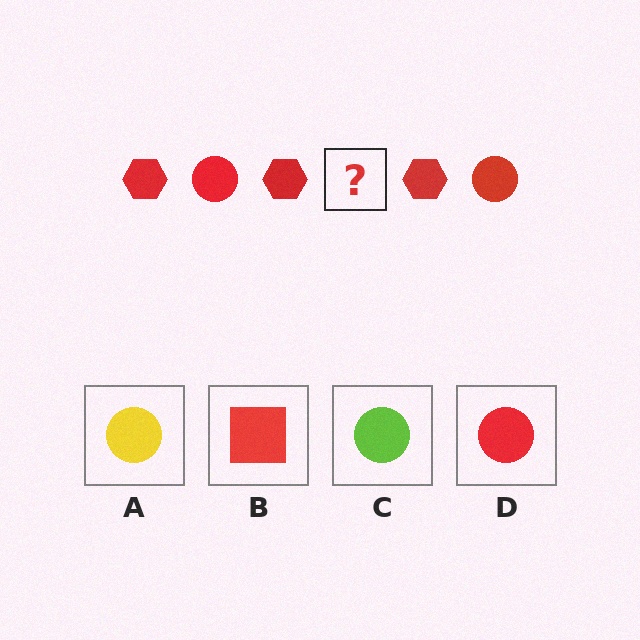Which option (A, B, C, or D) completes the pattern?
D.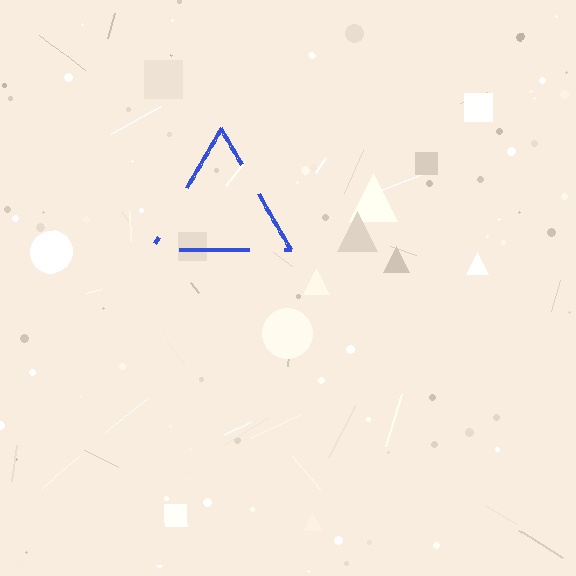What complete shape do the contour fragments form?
The contour fragments form a triangle.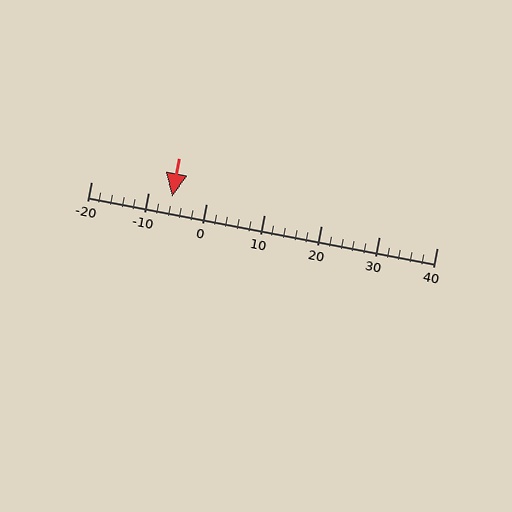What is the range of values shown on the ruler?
The ruler shows values from -20 to 40.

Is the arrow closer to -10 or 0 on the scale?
The arrow is closer to -10.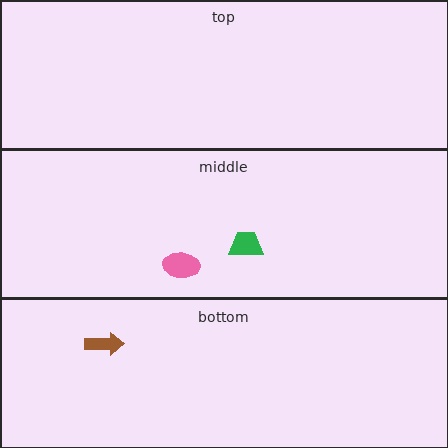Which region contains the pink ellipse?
The middle region.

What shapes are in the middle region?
The green trapezoid, the pink ellipse.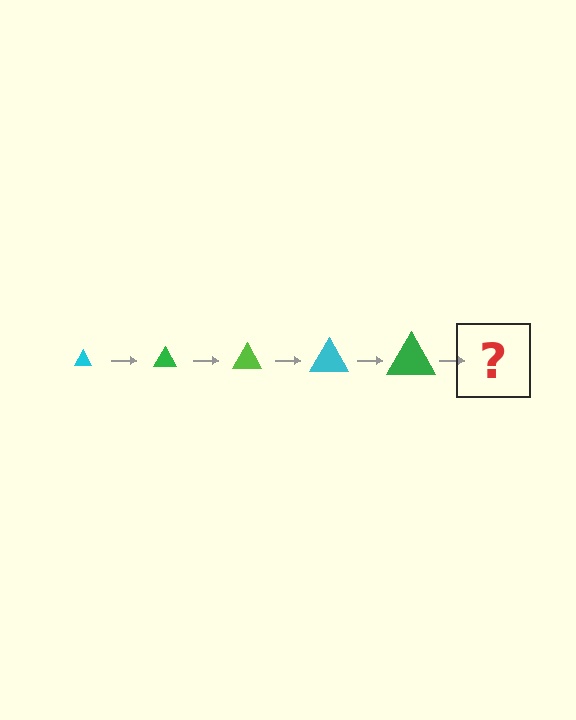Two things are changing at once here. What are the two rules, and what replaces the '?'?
The two rules are that the triangle grows larger each step and the color cycles through cyan, green, and lime. The '?' should be a lime triangle, larger than the previous one.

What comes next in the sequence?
The next element should be a lime triangle, larger than the previous one.